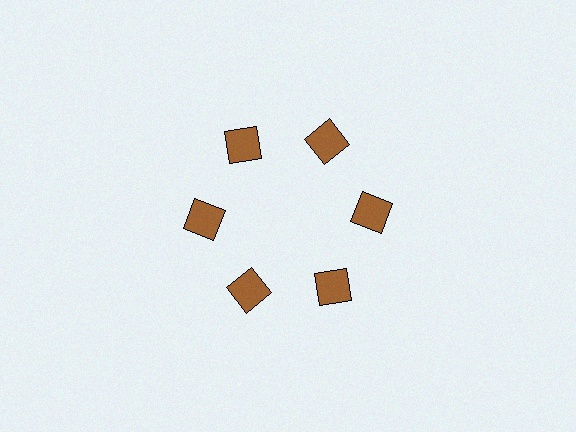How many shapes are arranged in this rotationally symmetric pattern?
There are 6 shapes, arranged in 6 groups of 1.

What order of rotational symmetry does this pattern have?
This pattern has 6-fold rotational symmetry.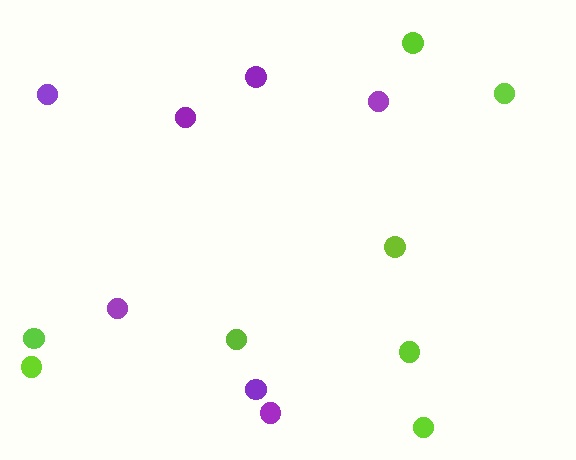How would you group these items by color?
There are 2 groups: one group of purple circles (7) and one group of lime circles (8).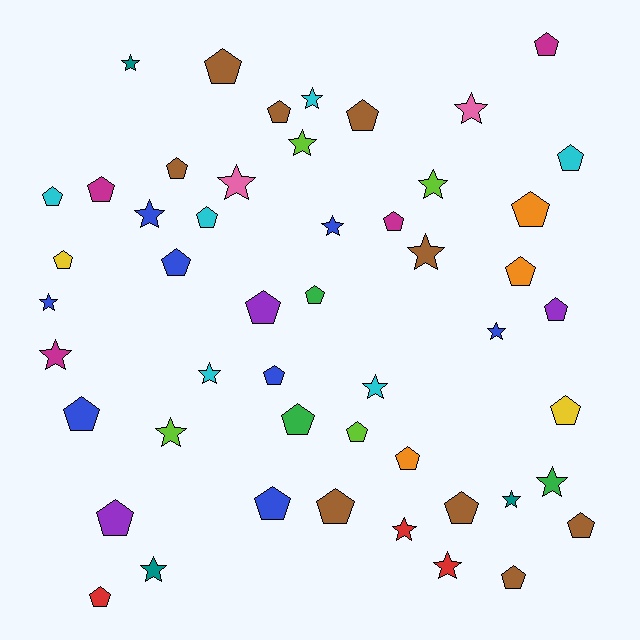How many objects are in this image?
There are 50 objects.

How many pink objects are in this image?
There are 2 pink objects.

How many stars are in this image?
There are 20 stars.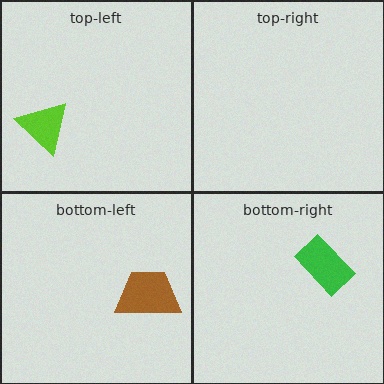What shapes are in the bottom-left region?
The brown trapezoid.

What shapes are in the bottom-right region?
The green rectangle.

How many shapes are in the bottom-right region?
1.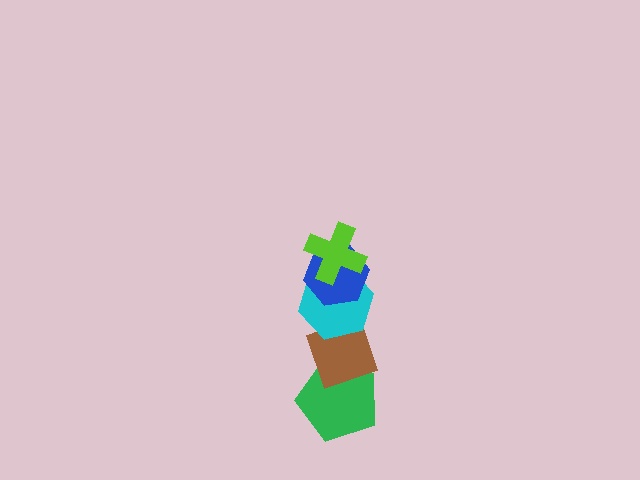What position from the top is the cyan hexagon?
The cyan hexagon is 3rd from the top.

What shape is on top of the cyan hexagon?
The blue hexagon is on top of the cyan hexagon.